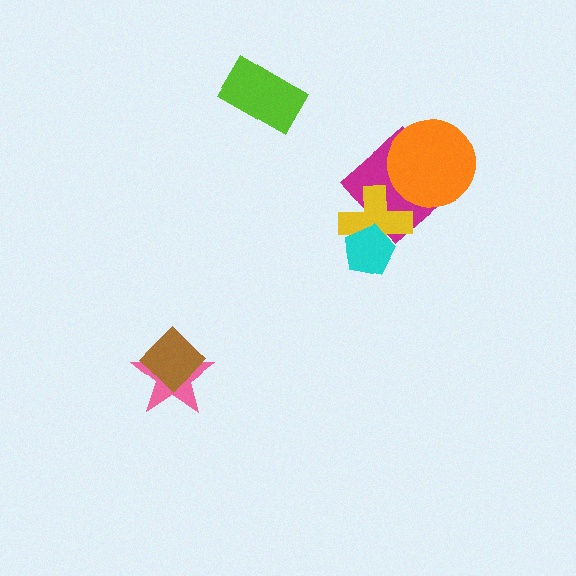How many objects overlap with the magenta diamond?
2 objects overlap with the magenta diamond.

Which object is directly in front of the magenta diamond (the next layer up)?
The yellow cross is directly in front of the magenta diamond.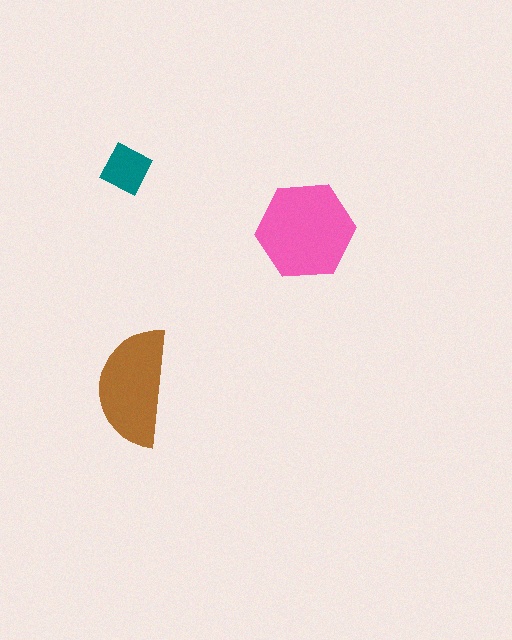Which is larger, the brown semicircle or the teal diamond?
The brown semicircle.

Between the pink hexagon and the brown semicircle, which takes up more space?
The pink hexagon.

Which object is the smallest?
The teal diamond.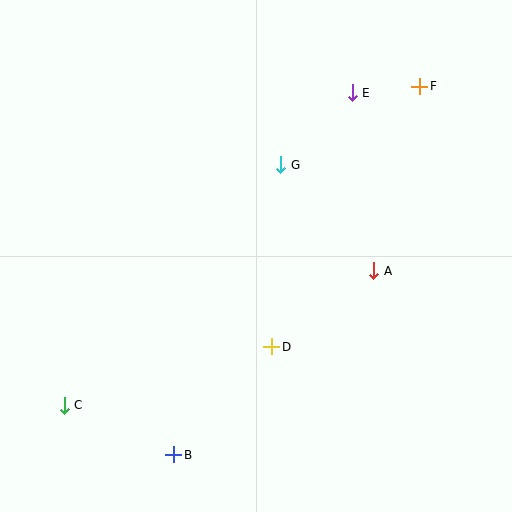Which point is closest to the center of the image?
Point D at (272, 347) is closest to the center.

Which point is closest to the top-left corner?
Point G is closest to the top-left corner.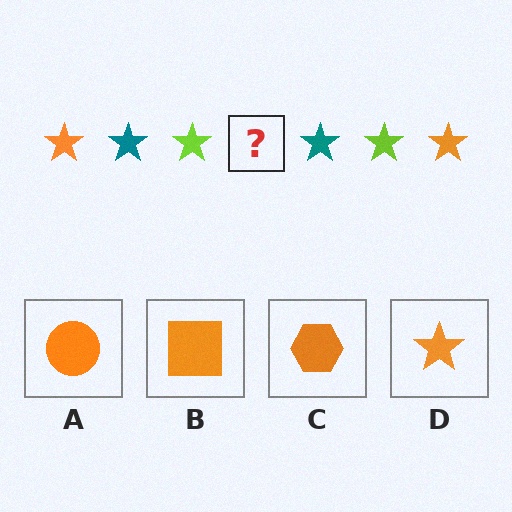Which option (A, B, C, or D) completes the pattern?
D.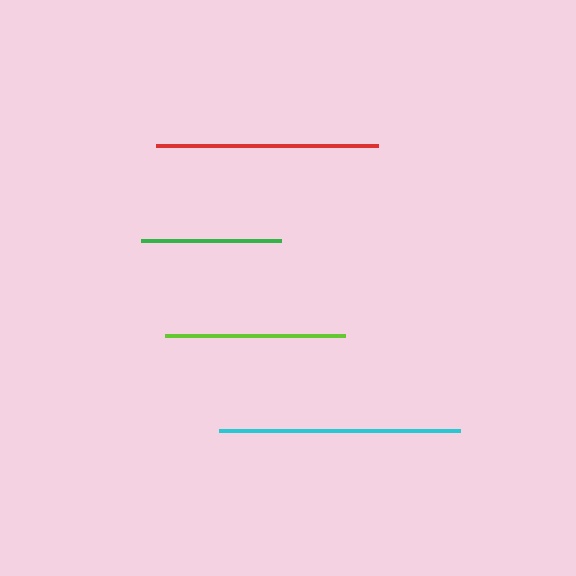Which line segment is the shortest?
The green line is the shortest at approximately 140 pixels.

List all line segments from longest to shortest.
From longest to shortest: cyan, red, lime, green.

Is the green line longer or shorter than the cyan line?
The cyan line is longer than the green line.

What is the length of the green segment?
The green segment is approximately 140 pixels long.